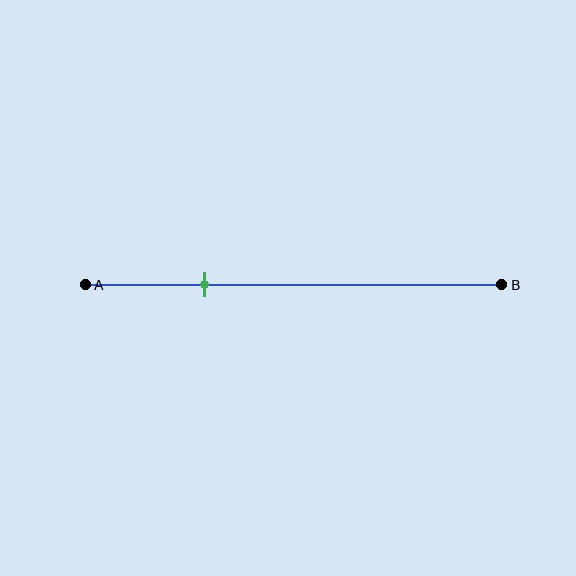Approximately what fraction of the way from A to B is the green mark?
The green mark is approximately 30% of the way from A to B.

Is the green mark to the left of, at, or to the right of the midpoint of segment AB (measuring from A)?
The green mark is to the left of the midpoint of segment AB.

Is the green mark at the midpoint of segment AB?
No, the mark is at about 30% from A, not at the 50% midpoint.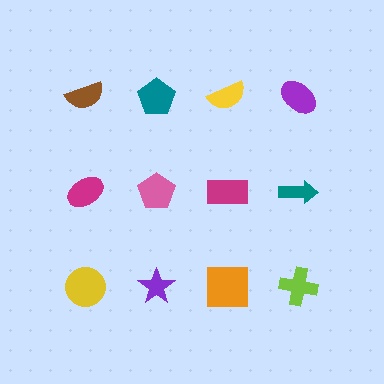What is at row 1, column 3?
A yellow semicircle.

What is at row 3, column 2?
A purple star.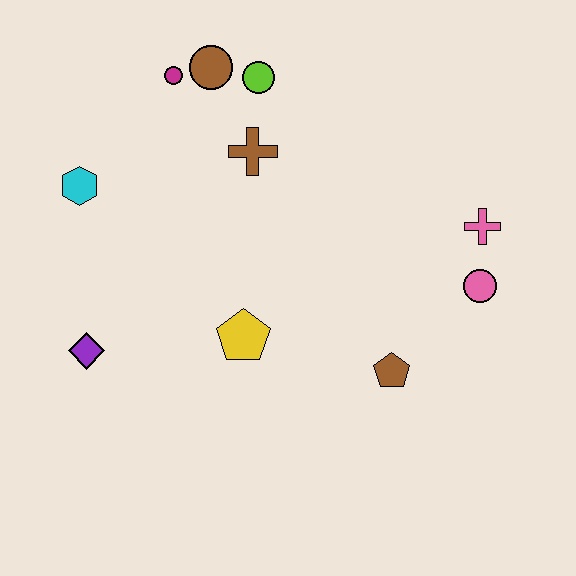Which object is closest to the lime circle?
The brown circle is closest to the lime circle.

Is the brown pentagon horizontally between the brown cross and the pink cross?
Yes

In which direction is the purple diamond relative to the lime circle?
The purple diamond is below the lime circle.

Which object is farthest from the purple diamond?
The pink cross is farthest from the purple diamond.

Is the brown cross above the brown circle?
No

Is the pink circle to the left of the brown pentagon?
No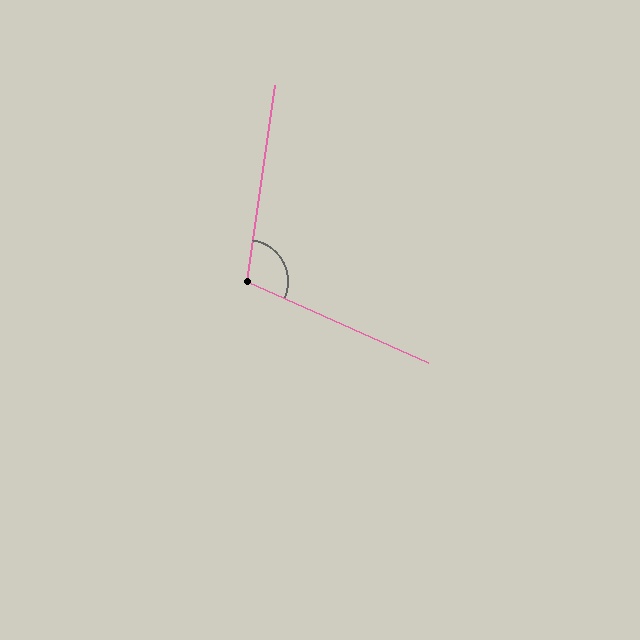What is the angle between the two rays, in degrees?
Approximately 106 degrees.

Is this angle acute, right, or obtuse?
It is obtuse.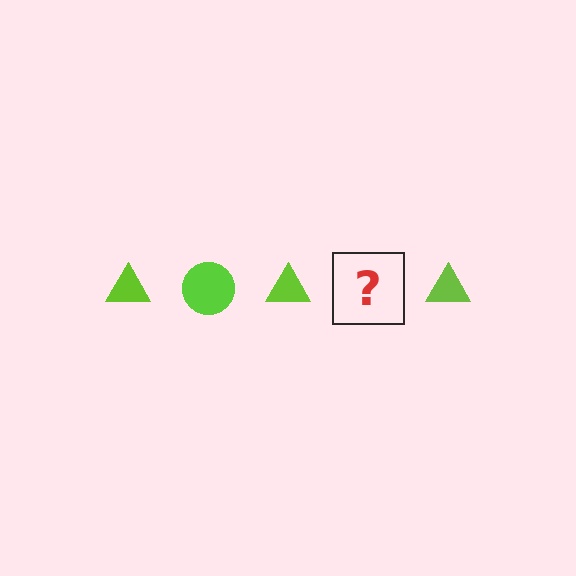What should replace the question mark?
The question mark should be replaced with a lime circle.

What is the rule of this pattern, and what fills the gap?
The rule is that the pattern cycles through triangle, circle shapes in lime. The gap should be filled with a lime circle.